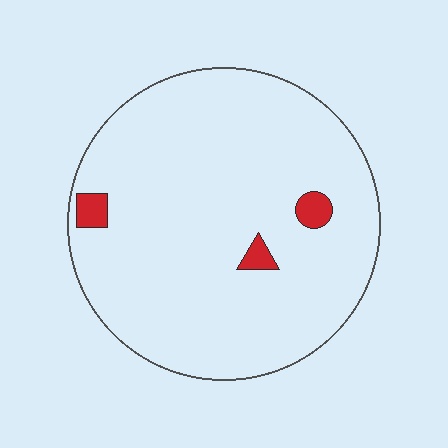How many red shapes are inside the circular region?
3.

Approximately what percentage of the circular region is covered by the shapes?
Approximately 5%.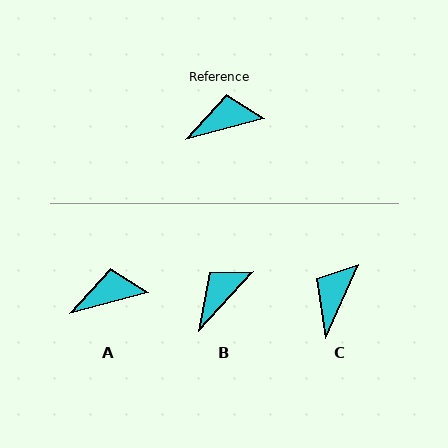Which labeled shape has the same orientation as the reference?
A.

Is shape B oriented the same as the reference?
No, it is off by about 33 degrees.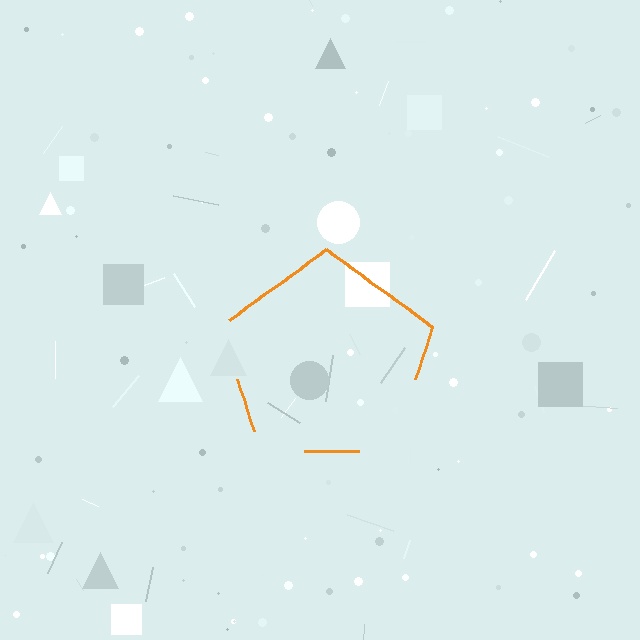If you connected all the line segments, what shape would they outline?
They would outline a pentagon.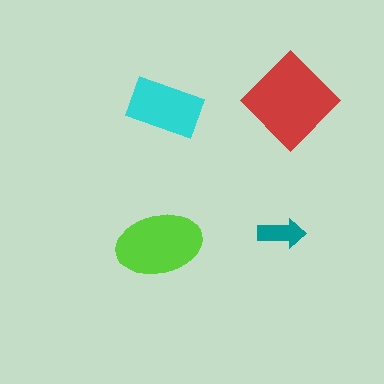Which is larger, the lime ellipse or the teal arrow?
The lime ellipse.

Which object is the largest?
The red diamond.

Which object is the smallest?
The teal arrow.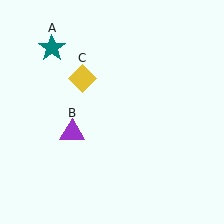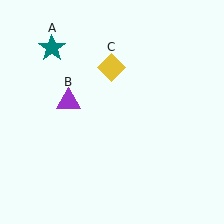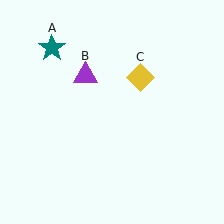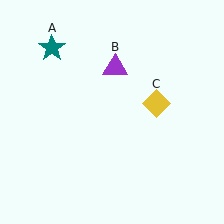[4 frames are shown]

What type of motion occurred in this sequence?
The purple triangle (object B), yellow diamond (object C) rotated clockwise around the center of the scene.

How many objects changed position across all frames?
2 objects changed position: purple triangle (object B), yellow diamond (object C).